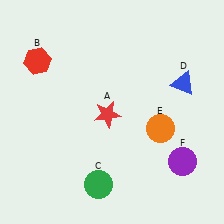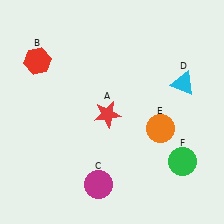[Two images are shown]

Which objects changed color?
C changed from green to magenta. D changed from blue to cyan. F changed from purple to green.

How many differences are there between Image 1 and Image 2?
There are 3 differences between the two images.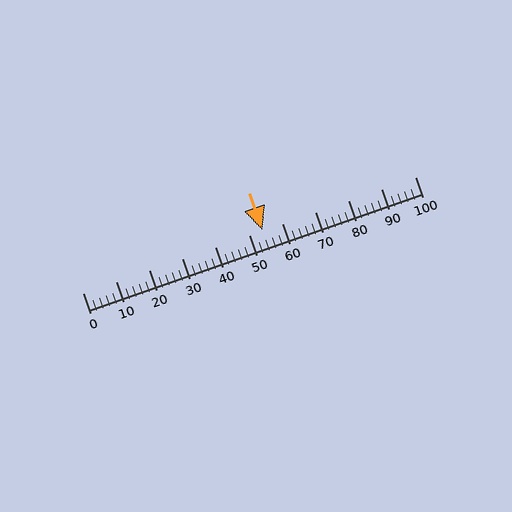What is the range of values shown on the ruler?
The ruler shows values from 0 to 100.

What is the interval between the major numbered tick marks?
The major tick marks are spaced 10 units apart.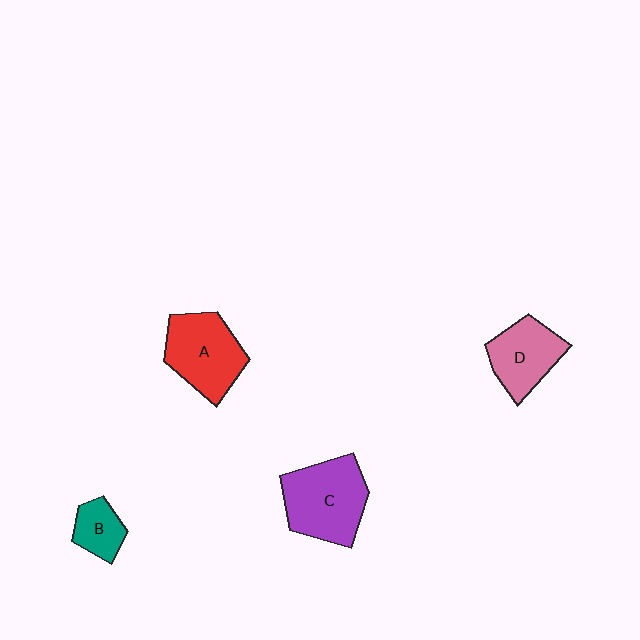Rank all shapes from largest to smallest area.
From largest to smallest: C (purple), A (red), D (pink), B (teal).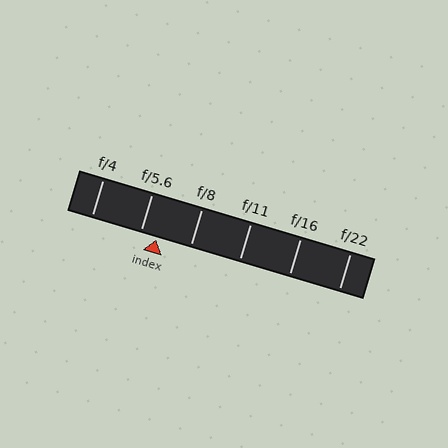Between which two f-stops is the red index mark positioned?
The index mark is between f/5.6 and f/8.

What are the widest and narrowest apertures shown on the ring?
The widest aperture shown is f/4 and the narrowest is f/22.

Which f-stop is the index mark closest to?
The index mark is closest to f/5.6.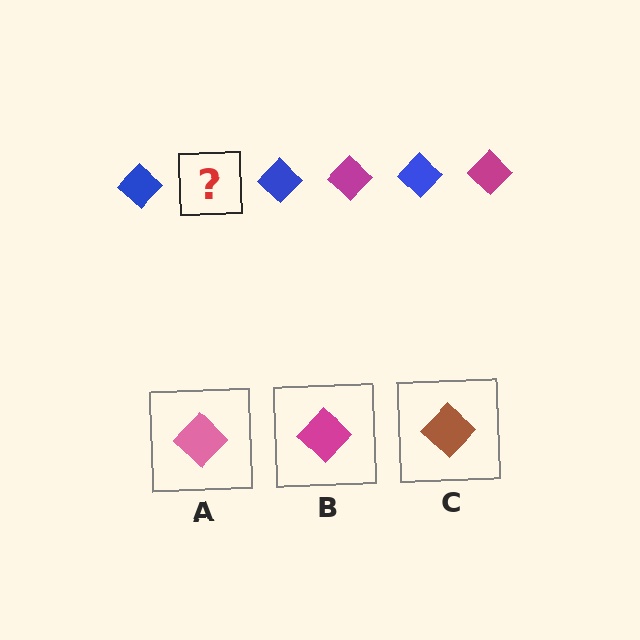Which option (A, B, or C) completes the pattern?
B.